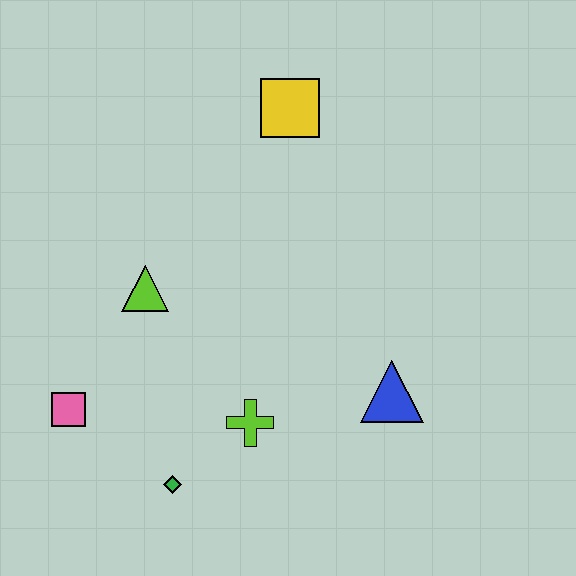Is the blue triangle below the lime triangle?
Yes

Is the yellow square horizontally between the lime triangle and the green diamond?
No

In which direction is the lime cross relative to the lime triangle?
The lime cross is below the lime triangle.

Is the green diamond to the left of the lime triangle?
No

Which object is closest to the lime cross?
The green diamond is closest to the lime cross.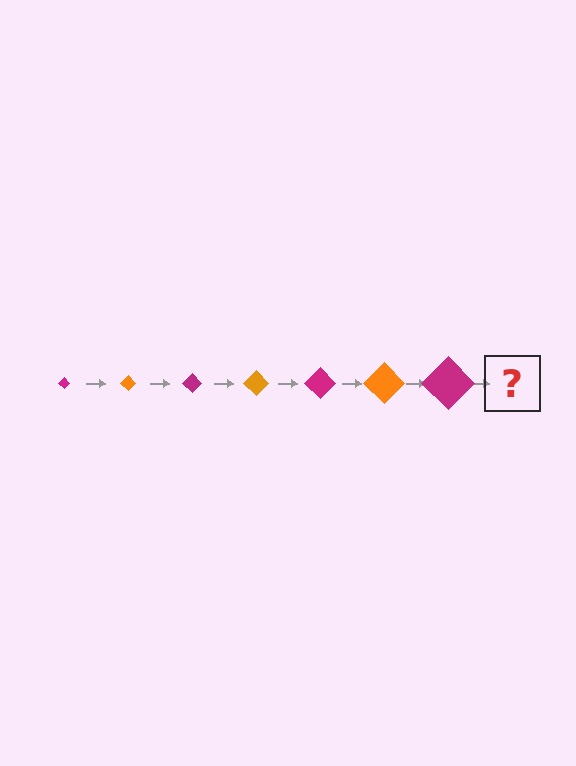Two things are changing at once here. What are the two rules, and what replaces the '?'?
The two rules are that the diamond grows larger each step and the color cycles through magenta and orange. The '?' should be an orange diamond, larger than the previous one.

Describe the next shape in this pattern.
It should be an orange diamond, larger than the previous one.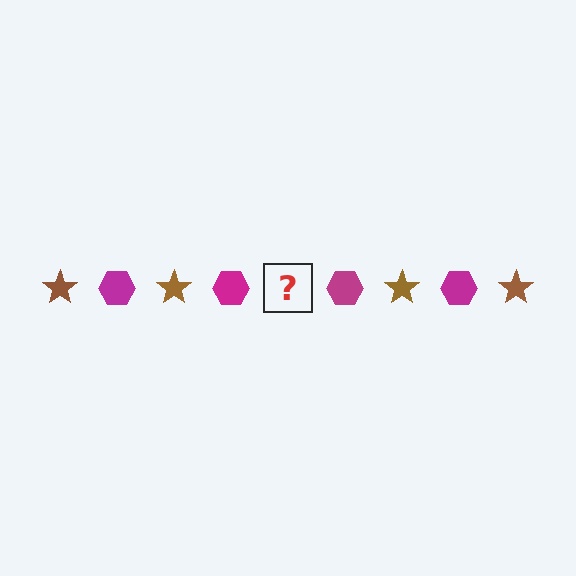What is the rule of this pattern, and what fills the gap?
The rule is that the pattern alternates between brown star and magenta hexagon. The gap should be filled with a brown star.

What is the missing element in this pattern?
The missing element is a brown star.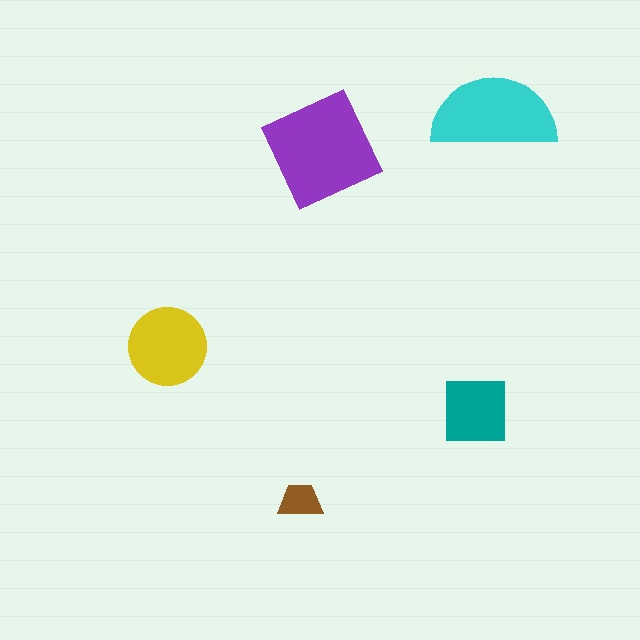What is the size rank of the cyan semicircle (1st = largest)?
2nd.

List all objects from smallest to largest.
The brown trapezoid, the teal square, the yellow circle, the cyan semicircle, the purple diamond.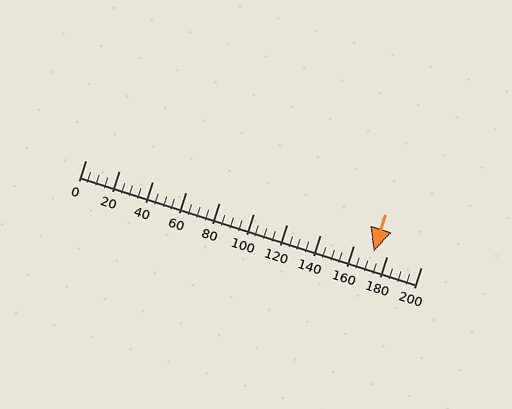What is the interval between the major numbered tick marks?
The major tick marks are spaced 20 units apart.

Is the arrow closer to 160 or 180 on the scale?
The arrow is closer to 180.